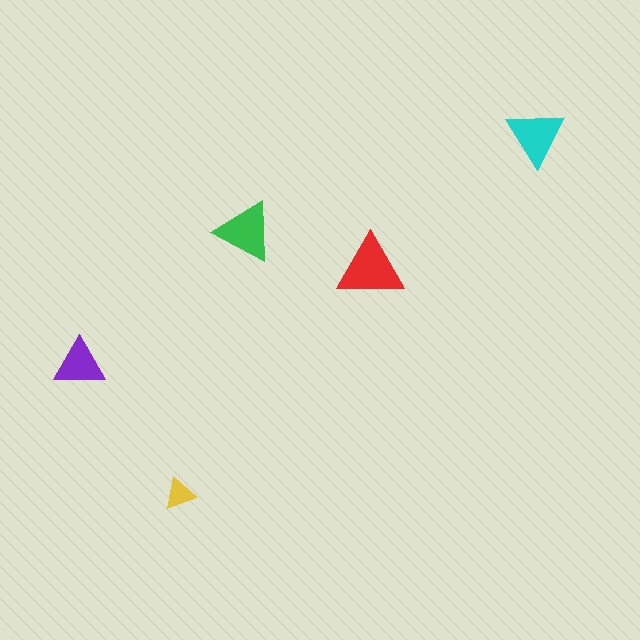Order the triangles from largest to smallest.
the red one, the green one, the cyan one, the purple one, the yellow one.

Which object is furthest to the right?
The cyan triangle is rightmost.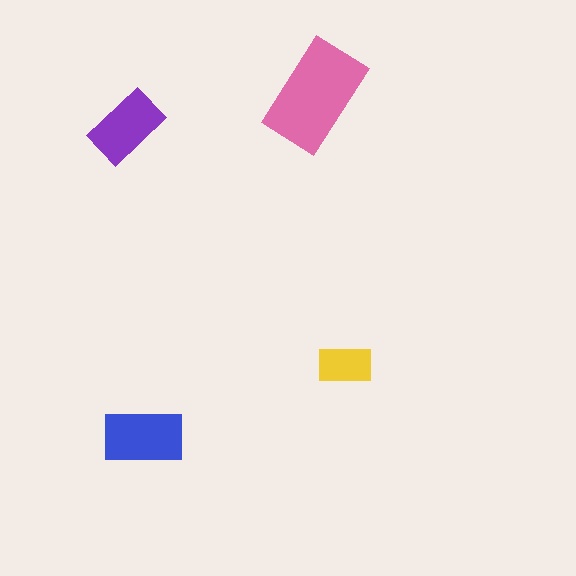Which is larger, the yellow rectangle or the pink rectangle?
The pink one.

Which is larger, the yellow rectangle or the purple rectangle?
The purple one.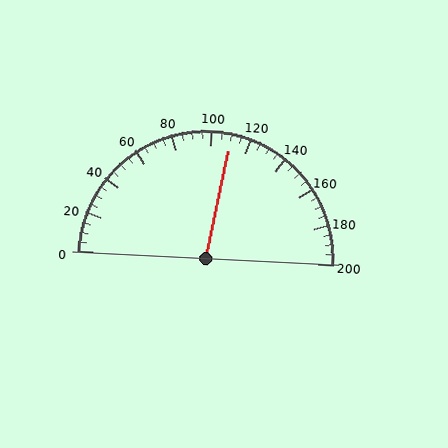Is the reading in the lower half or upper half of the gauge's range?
The reading is in the upper half of the range (0 to 200).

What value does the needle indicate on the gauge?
The needle indicates approximately 110.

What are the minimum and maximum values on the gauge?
The gauge ranges from 0 to 200.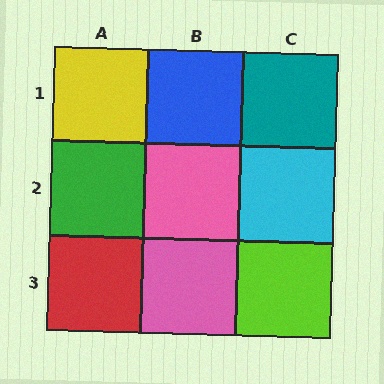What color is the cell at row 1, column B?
Blue.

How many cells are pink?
2 cells are pink.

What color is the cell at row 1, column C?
Teal.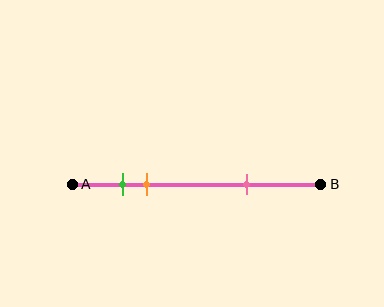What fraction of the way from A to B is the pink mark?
The pink mark is approximately 70% (0.7) of the way from A to B.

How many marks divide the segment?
There are 3 marks dividing the segment.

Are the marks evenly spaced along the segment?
No, the marks are not evenly spaced.